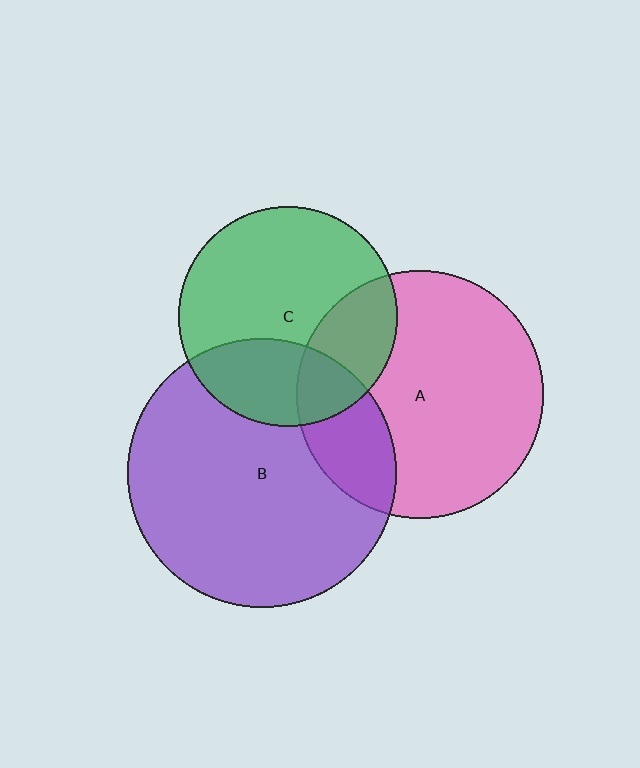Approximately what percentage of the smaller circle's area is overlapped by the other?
Approximately 30%.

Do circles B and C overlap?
Yes.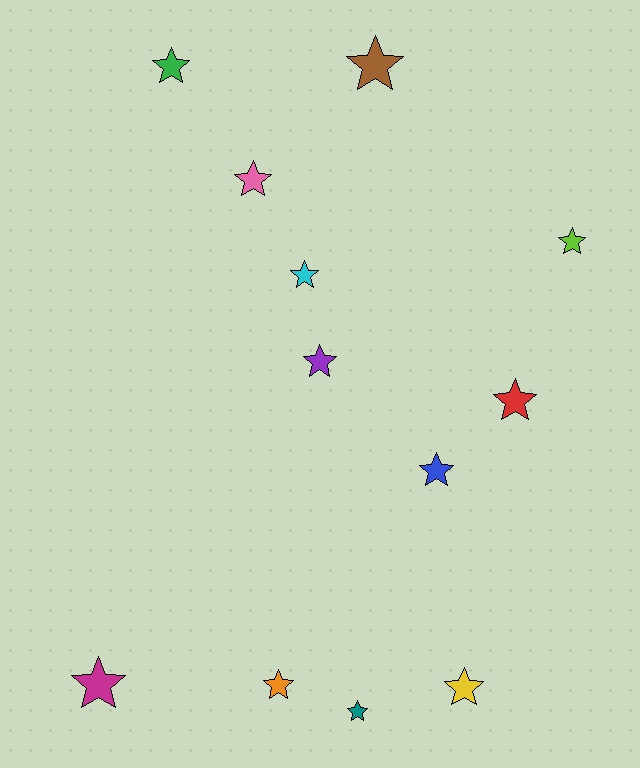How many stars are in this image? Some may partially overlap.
There are 12 stars.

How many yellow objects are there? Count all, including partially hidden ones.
There is 1 yellow object.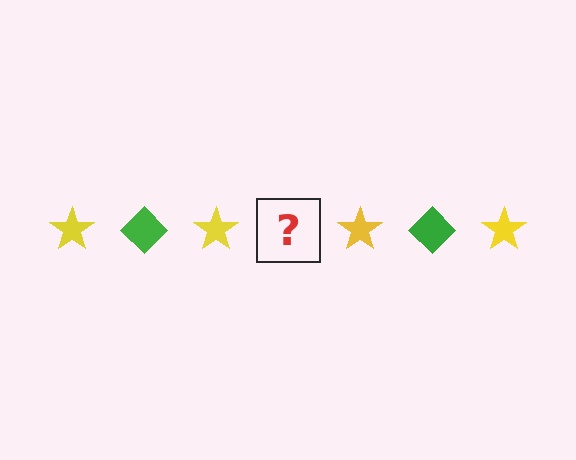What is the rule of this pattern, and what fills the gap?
The rule is that the pattern alternates between yellow star and green diamond. The gap should be filled with a green diamond.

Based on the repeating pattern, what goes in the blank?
The blank should be a green diamond.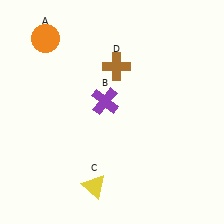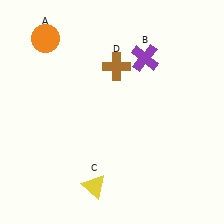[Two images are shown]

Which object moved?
The purple cross (B) moved up.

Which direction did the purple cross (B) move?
The purple cross (B) moved up.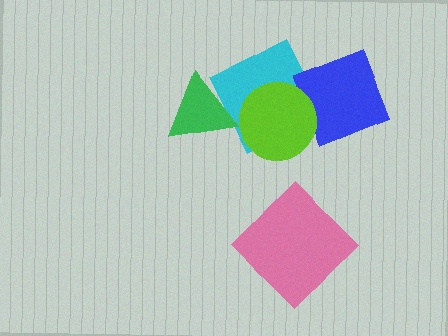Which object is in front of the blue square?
The lime circle is in front of the blue square.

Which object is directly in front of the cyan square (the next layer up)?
The green triangle is directly in front of the cyan square.